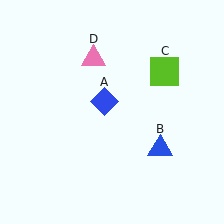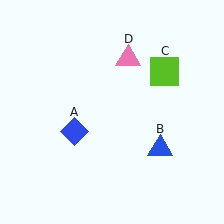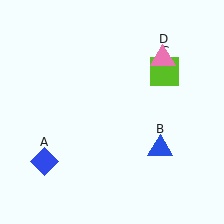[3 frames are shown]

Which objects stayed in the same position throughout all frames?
Blue triangle (object B) and lime square (object C) remained stationary.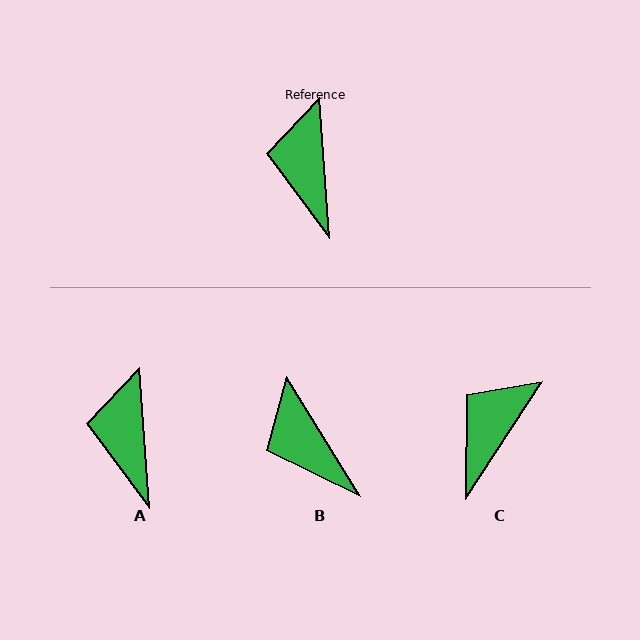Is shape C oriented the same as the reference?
No, it is off by about 37 degrees.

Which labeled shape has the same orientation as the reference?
A.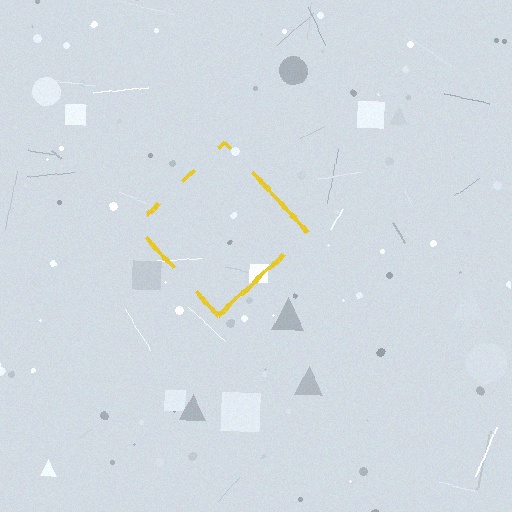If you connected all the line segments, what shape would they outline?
They would outline a diamond.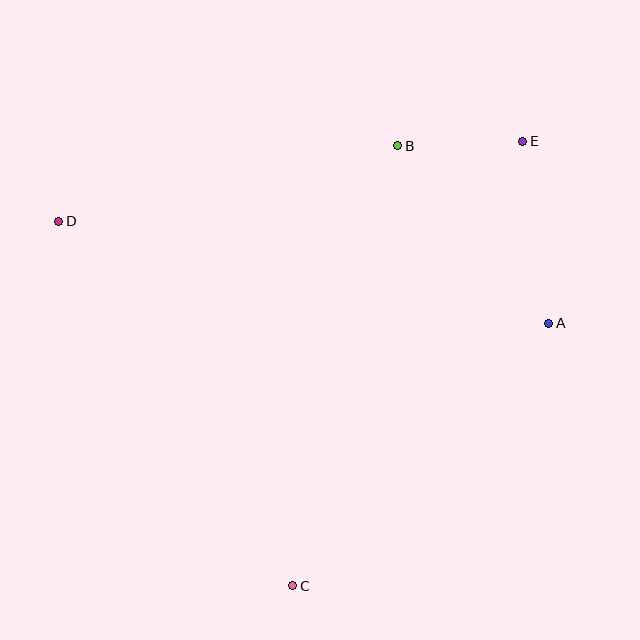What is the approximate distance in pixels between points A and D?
The distance between A and D is approximately 501 pixels.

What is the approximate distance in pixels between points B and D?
The distance between B and D is approximately 347 pixels.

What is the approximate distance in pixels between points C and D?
The distance between C and D is approximately 433 pixels.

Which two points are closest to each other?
Points B and E are closest to each other.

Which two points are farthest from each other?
Points C and E are farthest from each other.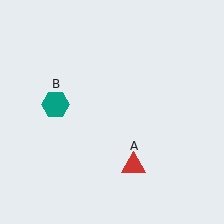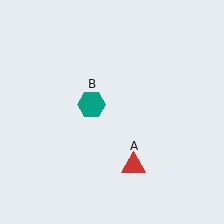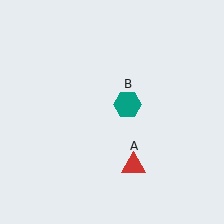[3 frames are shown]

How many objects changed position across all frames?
1 object changed position: teal hexagon (object B).